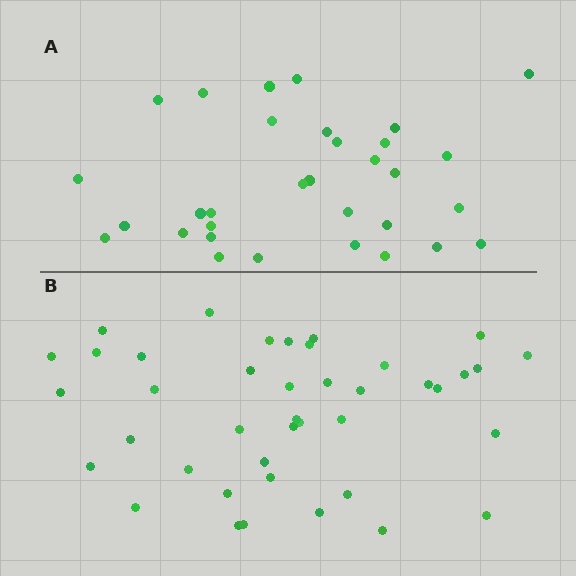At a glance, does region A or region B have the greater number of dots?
Region B (the bottom region) has more dots.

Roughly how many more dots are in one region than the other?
Region B has roughly 8 or so more dots than region A.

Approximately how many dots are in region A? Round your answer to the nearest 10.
About 30 dots. (The exact count is 32, which rounds to 30.)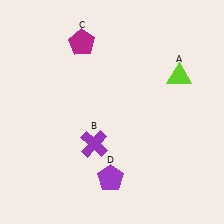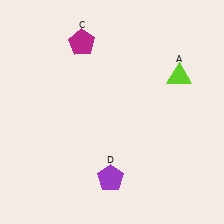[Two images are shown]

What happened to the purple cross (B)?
The purple cross (B) was removed in Image 2. It was in the bottom-left area of Image 1.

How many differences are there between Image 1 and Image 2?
There is 1 difference between the two images.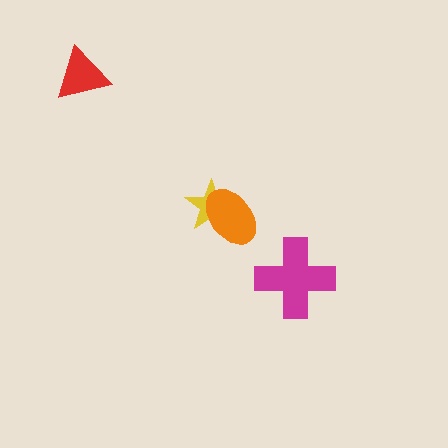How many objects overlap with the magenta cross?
0 objects overlap with the magenta cross.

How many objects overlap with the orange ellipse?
1 object overlaps with the orange ellipse.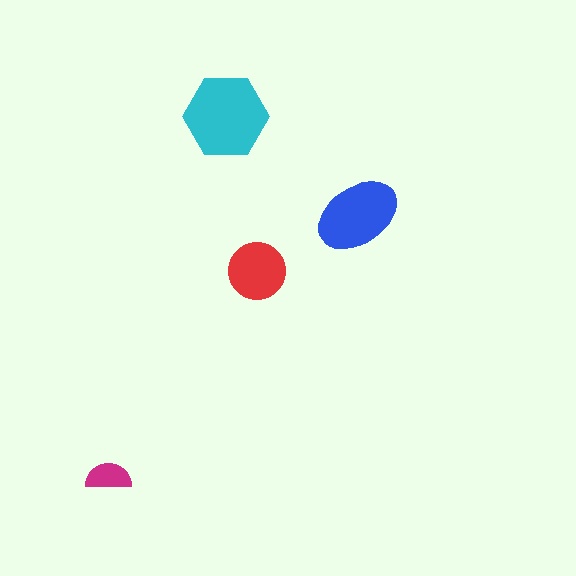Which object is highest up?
The cyan hexagon is topmost.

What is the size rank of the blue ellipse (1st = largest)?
2nd.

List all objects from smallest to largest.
The magenta semicircle, the red circle, the blue ellipse, the cyan hexagon.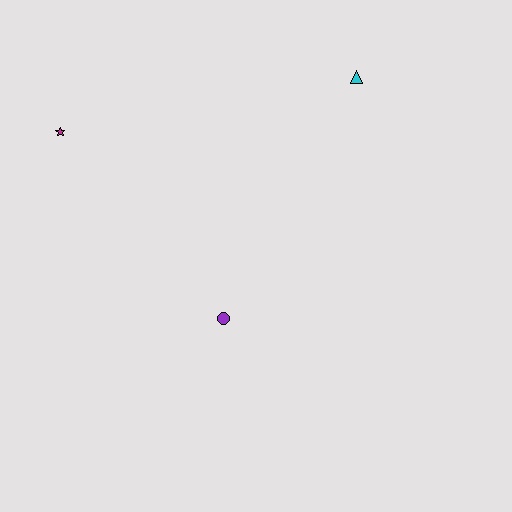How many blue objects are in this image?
There are no blue objects.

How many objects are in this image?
There are 3 objects.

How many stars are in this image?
There is 1 star.